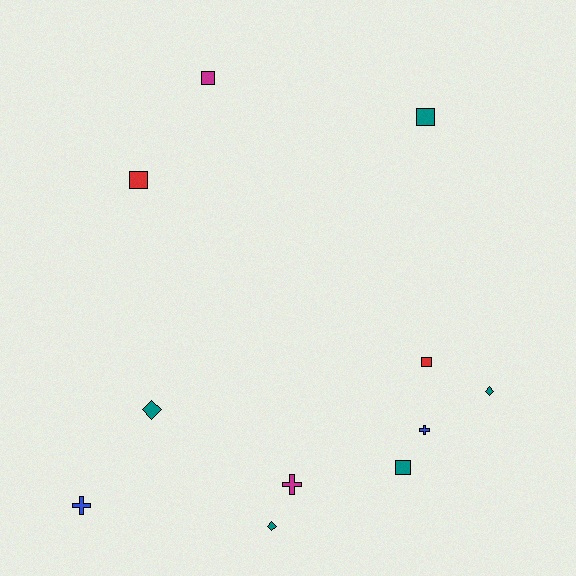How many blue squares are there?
There are no blue squares.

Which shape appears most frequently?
Square, with 5 objects.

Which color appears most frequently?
Teal, with 5 objects.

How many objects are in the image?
There are 11 objects.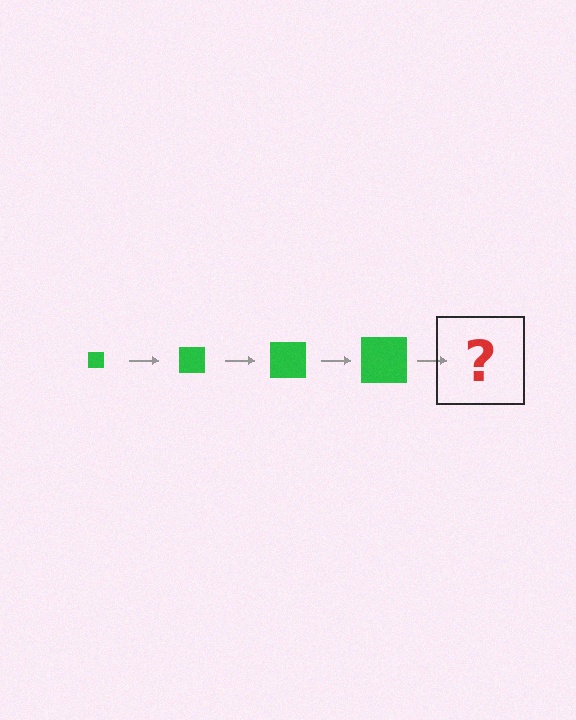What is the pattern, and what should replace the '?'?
The pattern is that the square gets progressively larger each step. The '?' should be a green square, larger than the previous one.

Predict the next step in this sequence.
The next step is a green square, larger than the previous one.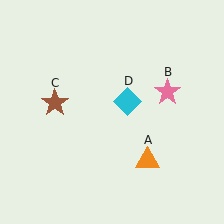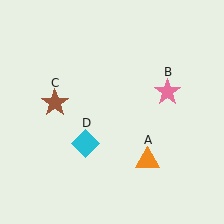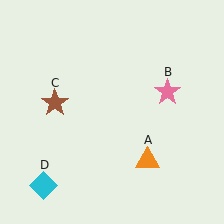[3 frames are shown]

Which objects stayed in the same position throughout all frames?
Orange triangle (object A) and pink star (object B) and brown star (object C) remained stationary.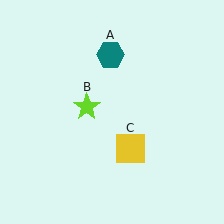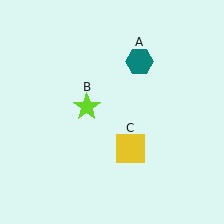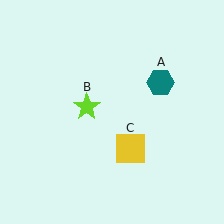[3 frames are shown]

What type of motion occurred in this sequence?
The teal hexagon (object A) rotated clockwise around the center of the scene.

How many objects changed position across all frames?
1 object changed position: teal hexagon (object A).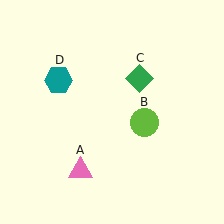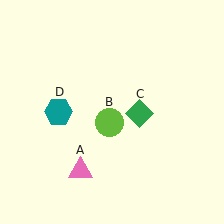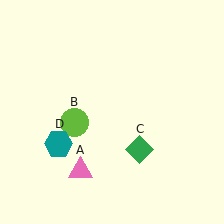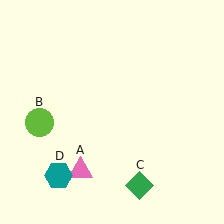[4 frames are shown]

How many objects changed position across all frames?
3 objects changed position: lime circle (object B), green diamond (object C), teal hexagon (object D).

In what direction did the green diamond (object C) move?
The green diamond (object C) moved down.